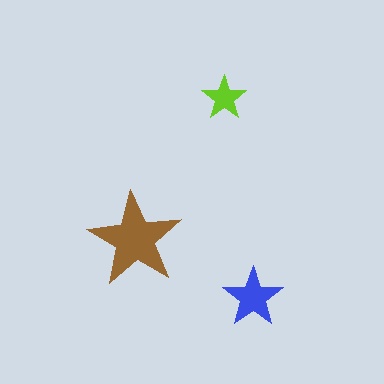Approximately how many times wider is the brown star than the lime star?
About 2 times wider.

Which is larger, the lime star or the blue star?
The blue one.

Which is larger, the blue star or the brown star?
The brown one.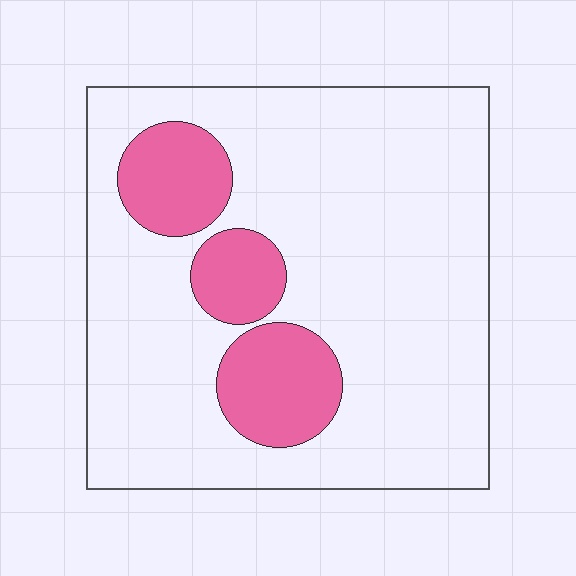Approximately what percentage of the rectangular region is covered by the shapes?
Approximately 20%.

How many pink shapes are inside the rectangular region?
3.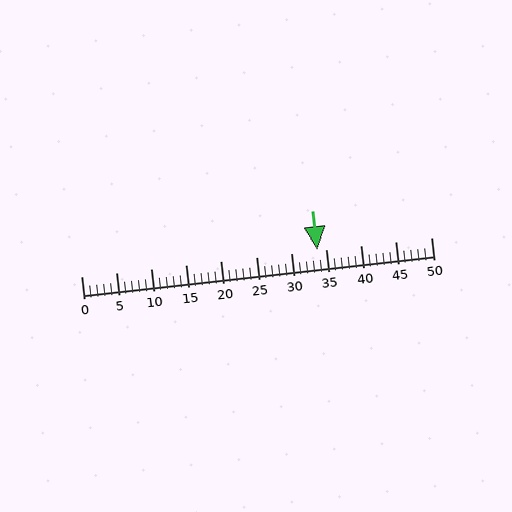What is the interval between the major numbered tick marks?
The major tick marks are spaced 5 units apart.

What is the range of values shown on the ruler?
The ruler shows values from 0 to 50.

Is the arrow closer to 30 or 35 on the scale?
The arrow is closer to 35.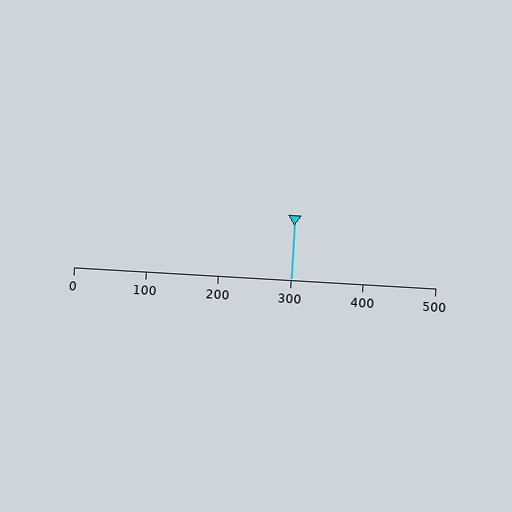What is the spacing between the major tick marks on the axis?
The major ticks are spaced 100 apart.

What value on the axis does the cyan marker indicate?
The marker indicates approximately 300.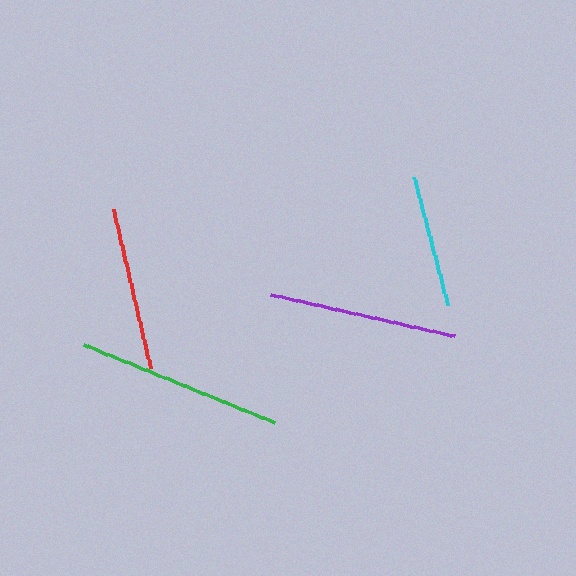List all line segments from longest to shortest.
From longest to shortest: green, purple, red, cyan.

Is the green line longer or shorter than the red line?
The green line is longer than the red line.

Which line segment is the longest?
The green line is the longest at approximately 207 pixels.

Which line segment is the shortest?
The cyan line is the shortest at approximately 133 pixels.